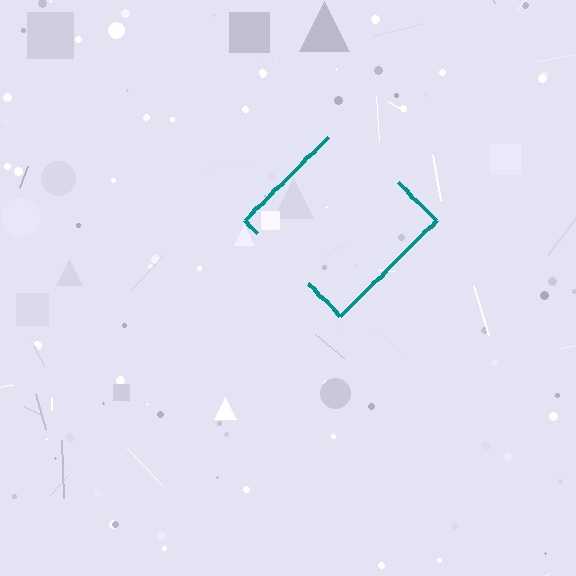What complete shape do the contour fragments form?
The contour fragments form a diamond.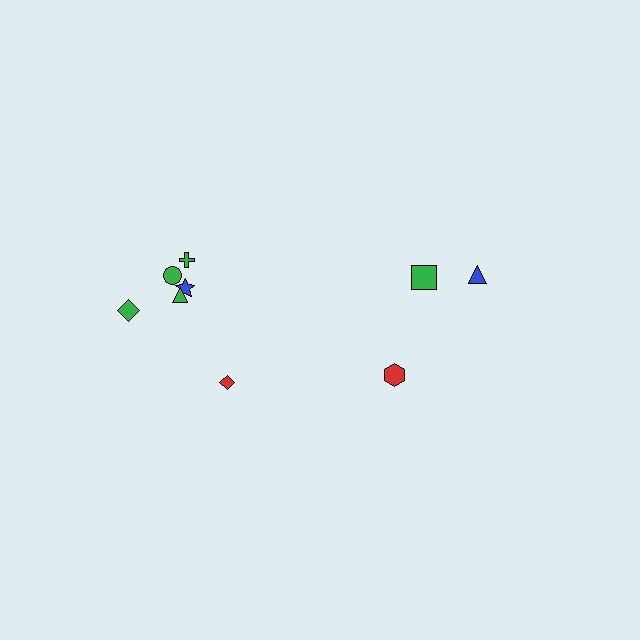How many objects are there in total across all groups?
There are 9 objects.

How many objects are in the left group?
There are 6 objects.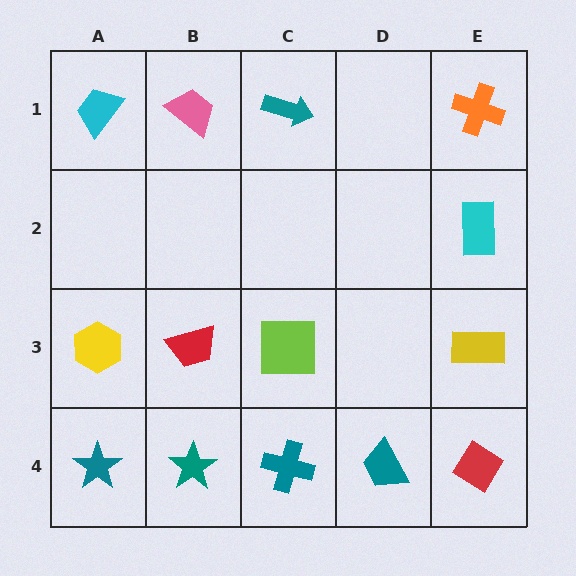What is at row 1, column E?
An orange cross.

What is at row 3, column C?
A lime square.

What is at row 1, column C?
A teal arrow.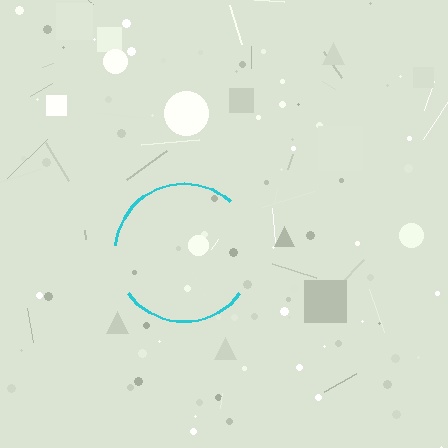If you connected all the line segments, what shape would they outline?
They would outline a circle.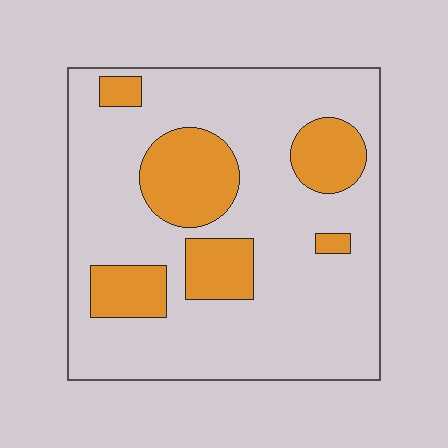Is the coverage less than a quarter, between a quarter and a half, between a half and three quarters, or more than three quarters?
Less than a quarter.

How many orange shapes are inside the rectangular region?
6.